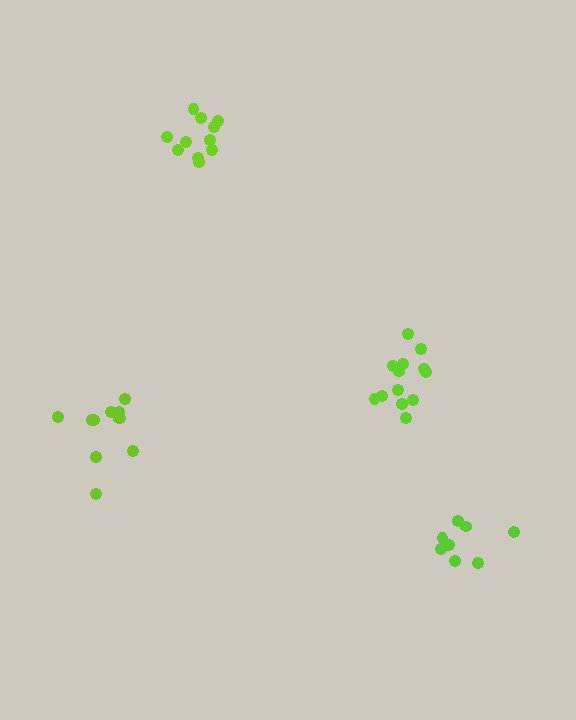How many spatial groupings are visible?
There are 4 spatial groupings.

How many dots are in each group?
Group 1: 11 dots, Group 2: 11 dots, Group 3: 13 dots, Group 4: 8 dots (43 total).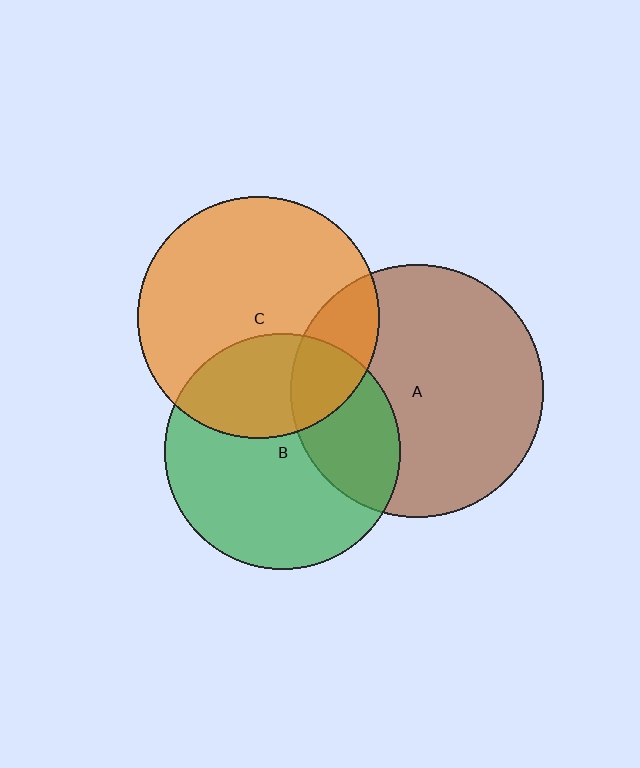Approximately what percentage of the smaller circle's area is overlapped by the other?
Approximately 30%.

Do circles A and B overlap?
Yes.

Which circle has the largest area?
Circle A (brown).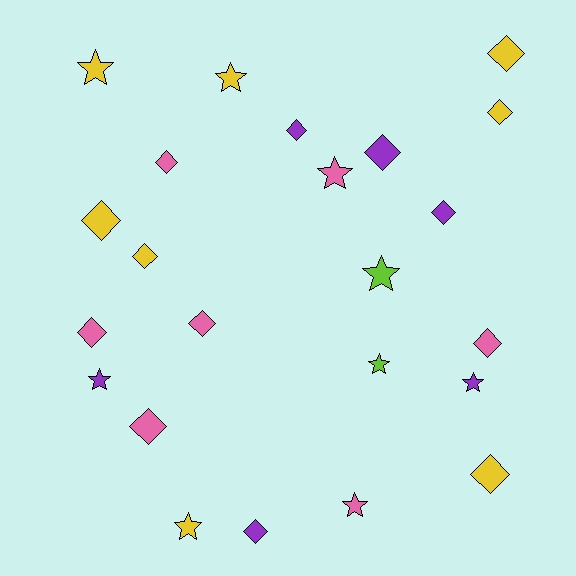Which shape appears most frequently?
Diamond, with 14 objects.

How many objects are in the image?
There are 23 objects.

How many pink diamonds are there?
There are 5 pink diamonds.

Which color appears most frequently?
Yellow, with 8 objects.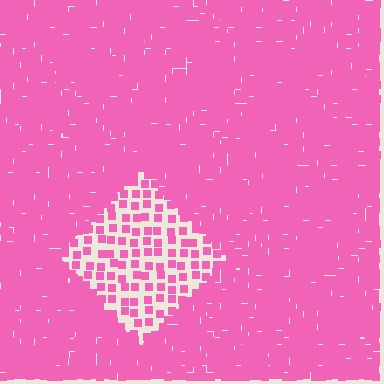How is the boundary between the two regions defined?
The boundary is defined by a change in element density (approximately 2.9x ratio). All elements are the same color, size, and shape.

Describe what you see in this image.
The image contains small pink elements arranged at two different densities. A diamond-shaped region is visible where the elements are less densely packed than the surrounding area.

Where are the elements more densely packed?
The elements are more densely packed outside the diamond boundary.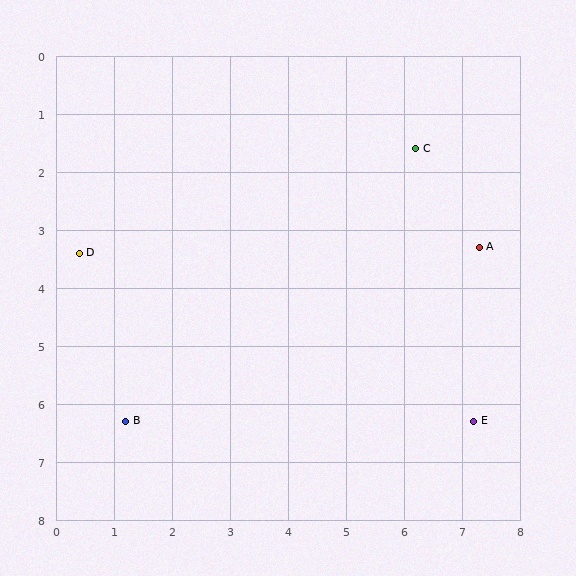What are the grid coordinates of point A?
Point A is at approximately (7.3, 3.3).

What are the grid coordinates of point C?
Point C is at approximately (6.2, 1.6).